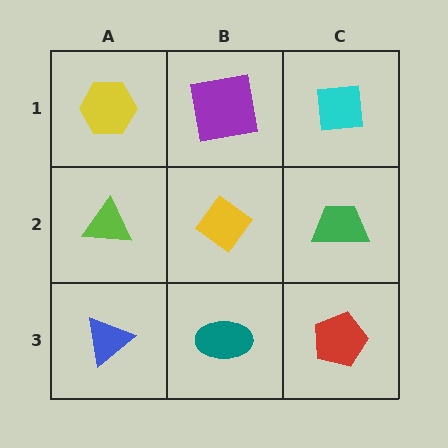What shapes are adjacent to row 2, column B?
A purple square (row 1, column B), a teal ellipse (row 3, column B), a lime triangle (row 2, column A), a green trapezoid (row 2, column C).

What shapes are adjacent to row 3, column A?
A lime triangle (row 2, column A), a teal ellipse (row 3, column B).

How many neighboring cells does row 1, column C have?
2.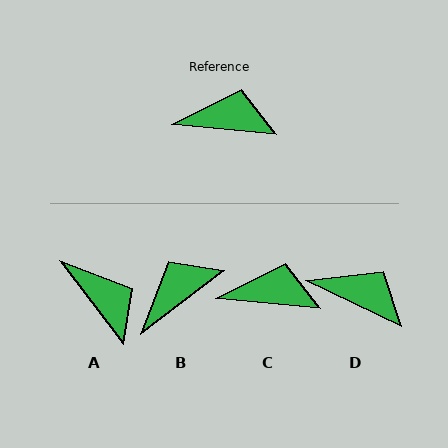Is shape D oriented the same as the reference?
No, it is off by about 20 degrees.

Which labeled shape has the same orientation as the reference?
C.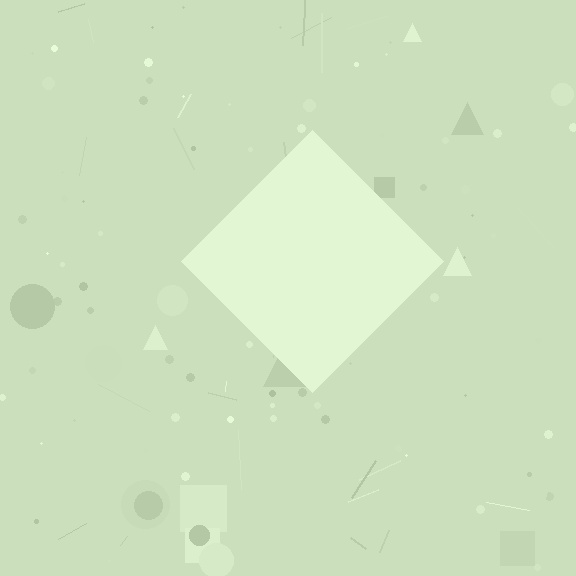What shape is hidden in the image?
A diamond is hidden in the image.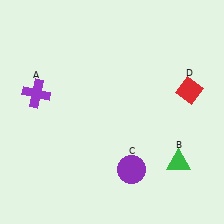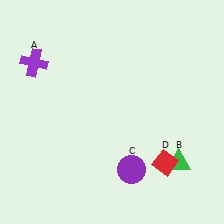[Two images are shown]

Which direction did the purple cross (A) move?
The purple cross (A) moved up.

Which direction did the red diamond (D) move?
The red diamond (D) moved down.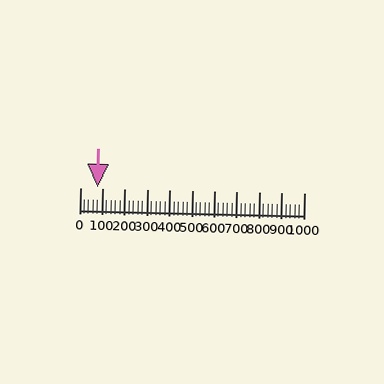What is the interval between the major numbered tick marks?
The major tick marks are spaced 100 units apart.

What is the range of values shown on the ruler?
The ruler shows values from 0 to 1000.